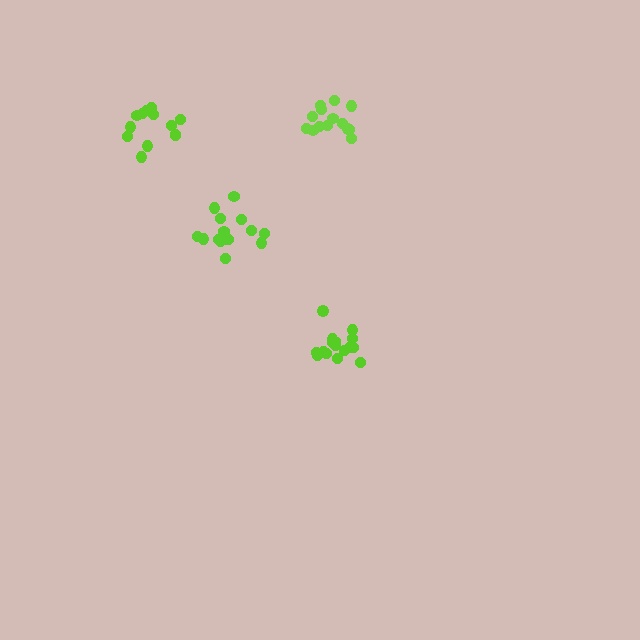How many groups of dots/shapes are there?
There are 4 groups.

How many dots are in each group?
Group 1: 14 dots, Group 2: 16 dots, Group 3: 13 dots, Group 4: 15 dots (58 total).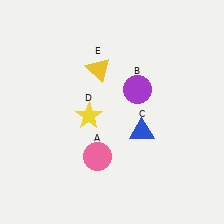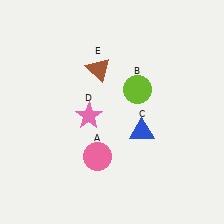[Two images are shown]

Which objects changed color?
B changed from purple to lime. D changed from yellow to pink. E changed from yellow to brown.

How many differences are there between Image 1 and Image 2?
There are 3 differences between the two images.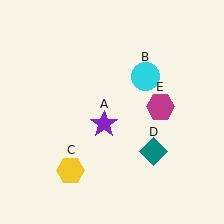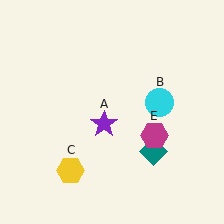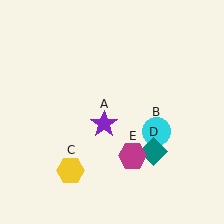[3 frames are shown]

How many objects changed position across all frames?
2 objects changed position: cyan circle (object B), magenta hexagon (object E).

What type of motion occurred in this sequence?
The cyan circle (object B), magenta hexagon (object E) rotated clockwise around the center of the scene.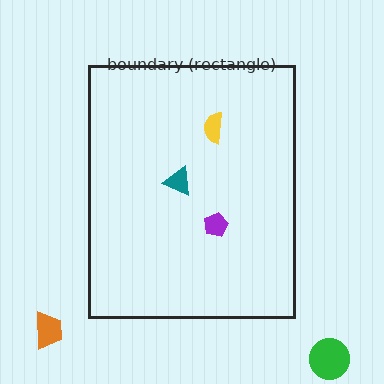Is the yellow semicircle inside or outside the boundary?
Inside.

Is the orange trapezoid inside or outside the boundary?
Outside.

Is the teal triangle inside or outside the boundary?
Inside.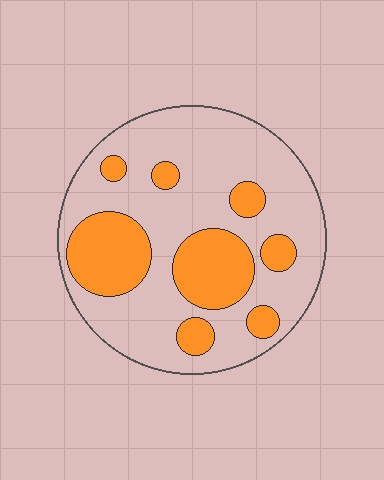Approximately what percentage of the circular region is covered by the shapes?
Approximately 30%.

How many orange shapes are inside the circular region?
8.